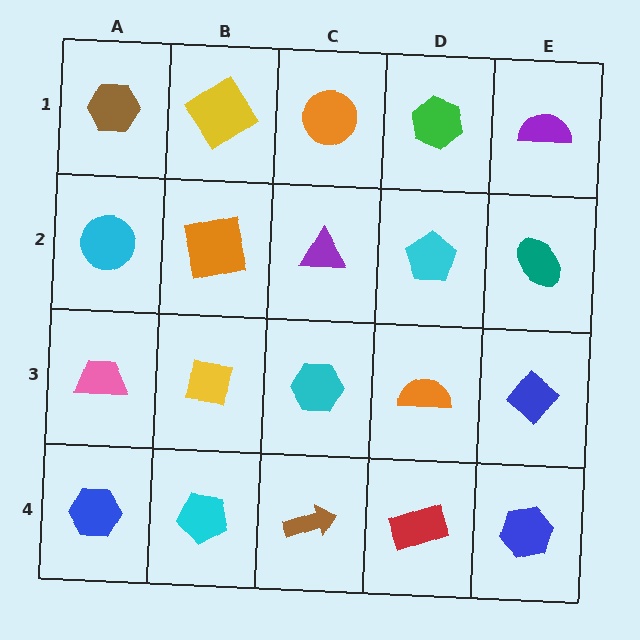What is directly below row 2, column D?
An orange semicircle.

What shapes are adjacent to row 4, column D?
An orange semicircle (row 3, column D), a brown arrow (row 4, column C), a blue hexagon (row 4, column E).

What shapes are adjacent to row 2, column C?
An orange circle (row 1, column C), a cyan hexagon (row 3, column C), an orange square (row 2, column B), a cyan pentagon (row 2, column D).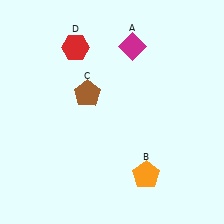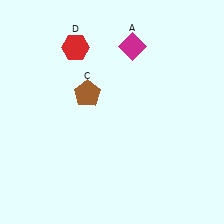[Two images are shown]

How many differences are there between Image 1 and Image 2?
There is 1 difference between the two images.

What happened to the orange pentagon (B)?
The orange pentagon (B) was removed in Image 2. It was in the bottom-right area of Image 1.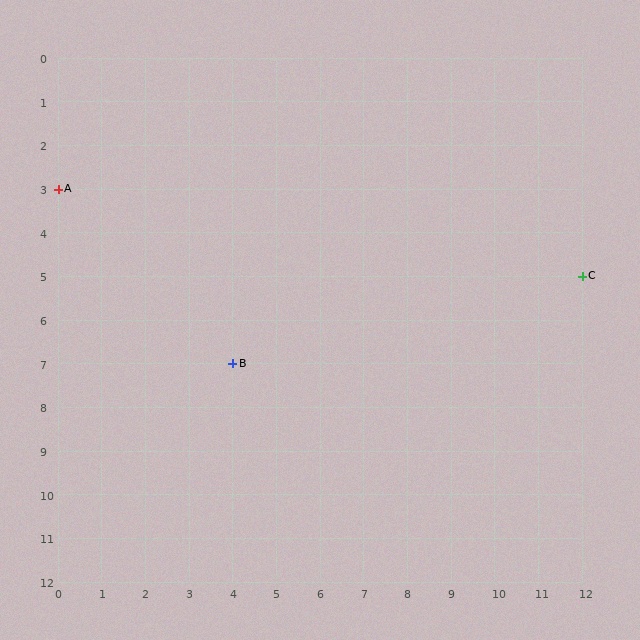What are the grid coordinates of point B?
Point B is at grid coordinates (4, 7).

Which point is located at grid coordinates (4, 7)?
Point B is at (4, 7).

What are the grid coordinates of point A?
Point A is at grid coordinates (0, 3).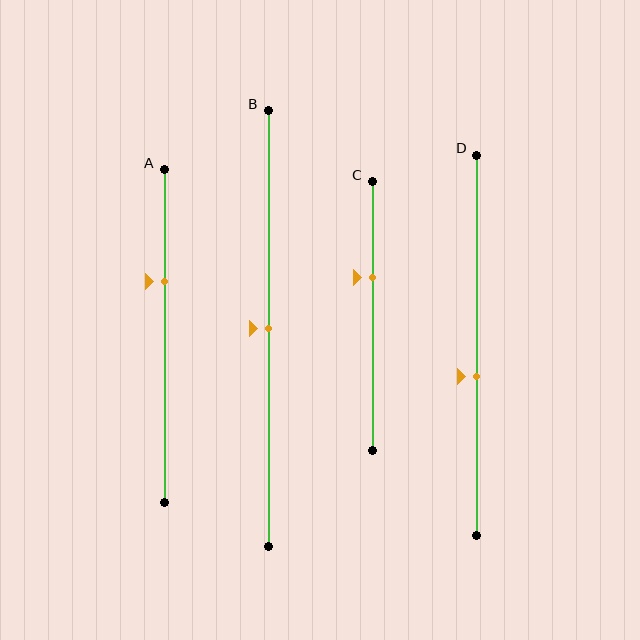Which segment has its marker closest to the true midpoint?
Segment B has its marker closest to the true midpoint.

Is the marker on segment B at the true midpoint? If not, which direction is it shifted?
Yes, the marker on segment B is at the true midpoint.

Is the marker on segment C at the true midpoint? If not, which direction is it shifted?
No, the marker on segment C is shifted upward by about 14% of the segment length.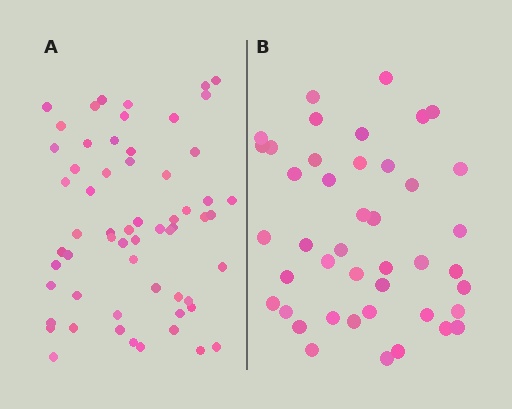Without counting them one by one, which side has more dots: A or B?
Region A (the left region) has more dots.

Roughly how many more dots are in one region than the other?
Region A has approximately 15 more dots than region B.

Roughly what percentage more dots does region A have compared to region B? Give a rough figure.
About 40% more.